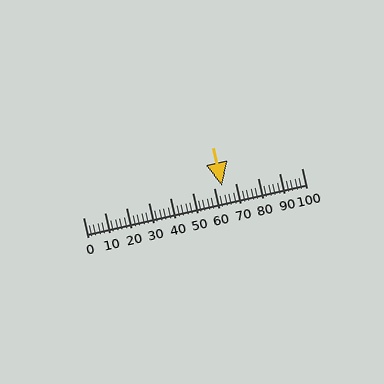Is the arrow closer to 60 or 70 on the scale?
The arrow is closer to 60.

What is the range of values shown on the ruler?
The ruler shows values from 0 to 100.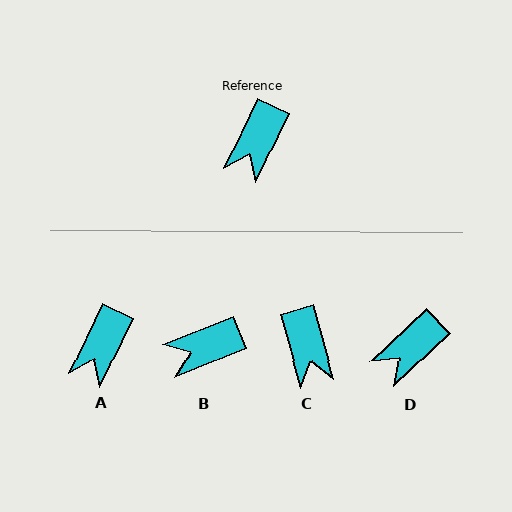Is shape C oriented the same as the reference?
No, it is off by about 41 degrees.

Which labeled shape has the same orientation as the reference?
A.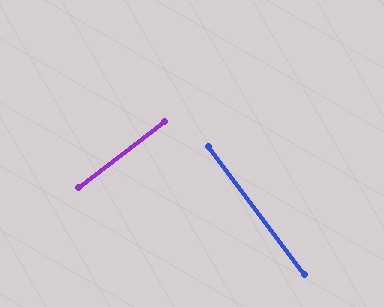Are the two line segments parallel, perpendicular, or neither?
Perpendicular — they meet at approximately 90°.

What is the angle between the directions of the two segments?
Approximately 90 degrees.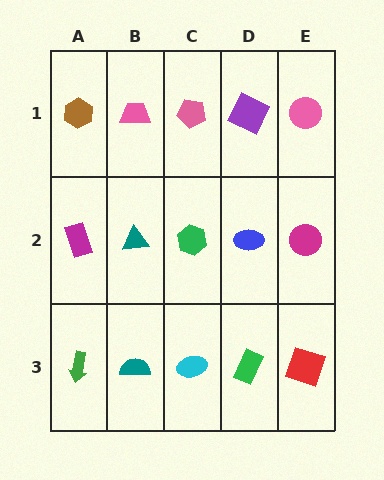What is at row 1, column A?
A brown hexagon.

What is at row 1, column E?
A pink circle.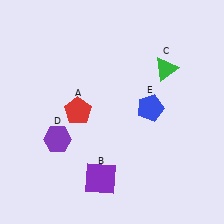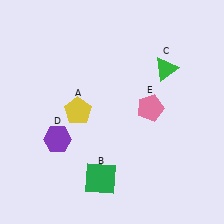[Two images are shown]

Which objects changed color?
A changed from red to yellow. B changed from purple to green. E changed from blue to pink.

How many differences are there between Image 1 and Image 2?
There are 3 differences between the two images.